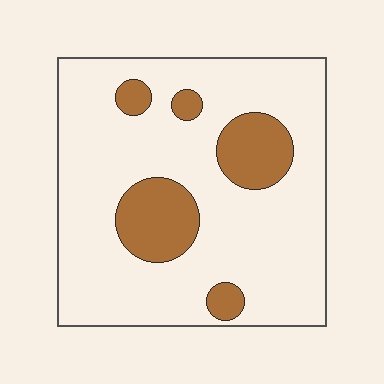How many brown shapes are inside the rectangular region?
5.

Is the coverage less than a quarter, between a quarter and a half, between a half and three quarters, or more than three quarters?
Less than a quarter.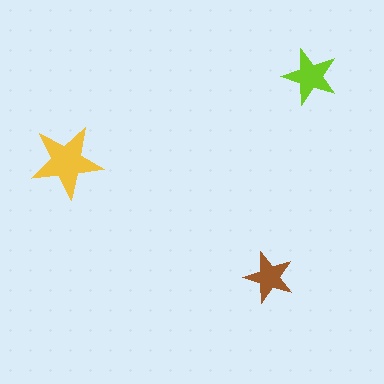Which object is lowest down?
The brown star is bottommost.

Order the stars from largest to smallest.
the yellow one, the lime one, the brown one.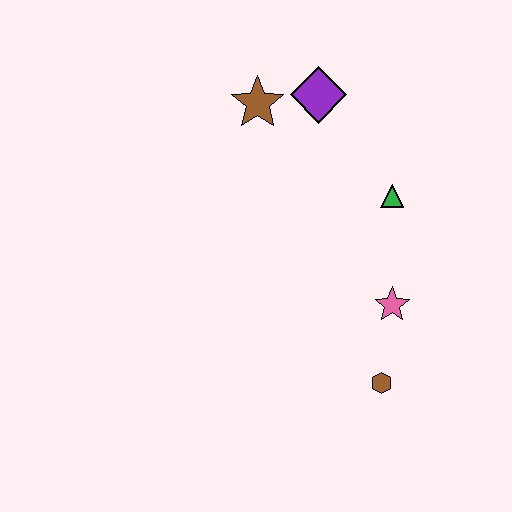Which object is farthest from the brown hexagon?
The brown star is farthest from the brown hexagon.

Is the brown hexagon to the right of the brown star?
Yes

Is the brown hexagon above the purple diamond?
No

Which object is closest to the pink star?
The brown hexagon is closest to the pink star.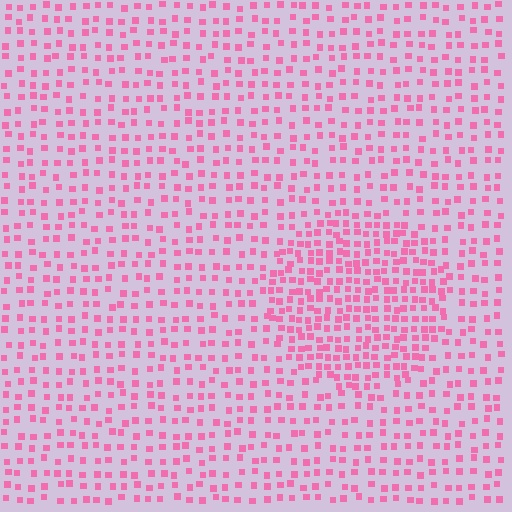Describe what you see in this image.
The image contains small pink elements arranged at two different densities. A circle-shaped region is visible where the elements are more densely packed than the surrounding area.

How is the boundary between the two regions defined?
The boundary is defined by a change in element density (approximately 1.9x ratio). All elements are the same color, size, and shape.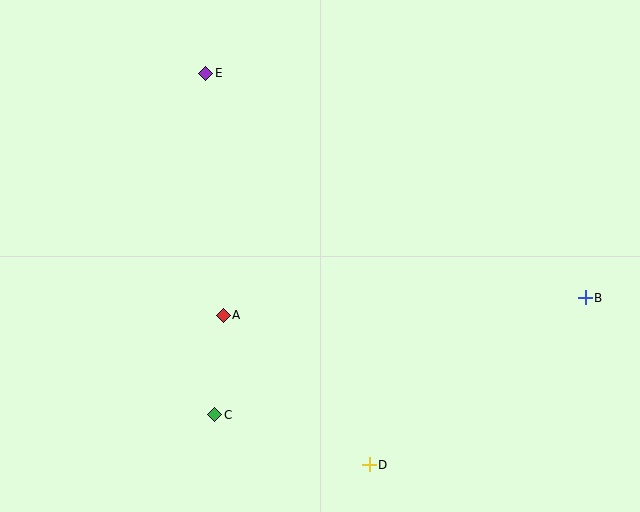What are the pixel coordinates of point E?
Point E is at (206, 73).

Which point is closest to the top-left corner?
Point E is closest to the top-left corner.